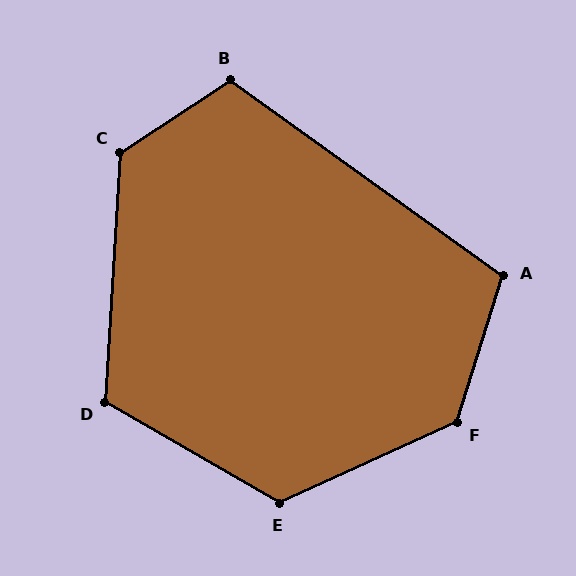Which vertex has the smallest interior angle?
A, at approximately 108 degrees.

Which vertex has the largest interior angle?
F, at approximately 132 degrees.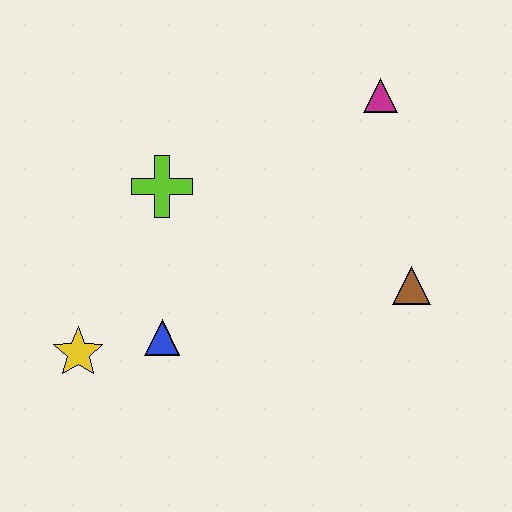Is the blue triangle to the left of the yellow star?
No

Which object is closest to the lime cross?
The blue triangle is closest to the lime cross.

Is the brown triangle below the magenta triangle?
Yes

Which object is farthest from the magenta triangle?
The yellow star is farthest from the magenta triangle.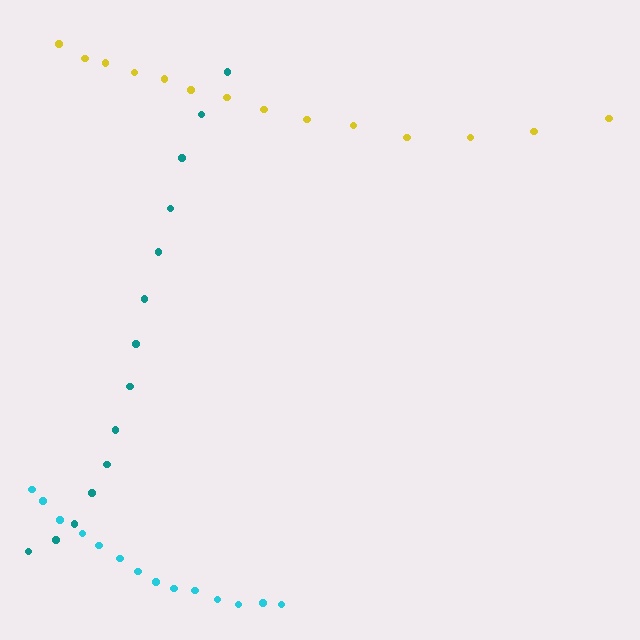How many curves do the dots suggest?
There are 3 distinct paths.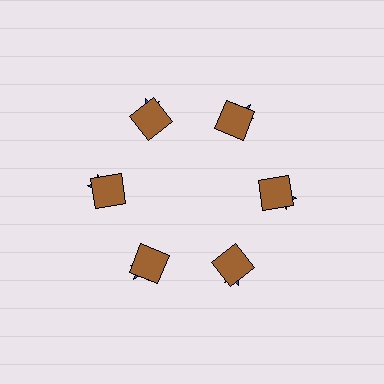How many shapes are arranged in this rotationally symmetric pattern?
There are 12 shapes, arranged in 6 groups of 2.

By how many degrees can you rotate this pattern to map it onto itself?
The pattern maps onto itself every 60 degrees of rotation.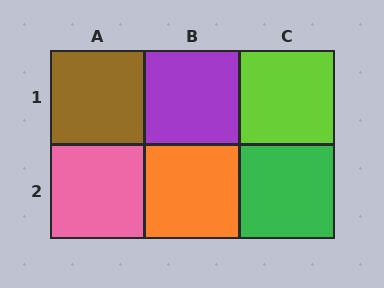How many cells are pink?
1 cell is pink.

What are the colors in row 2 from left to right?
Pink, orange, green.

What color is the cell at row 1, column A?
Brown.